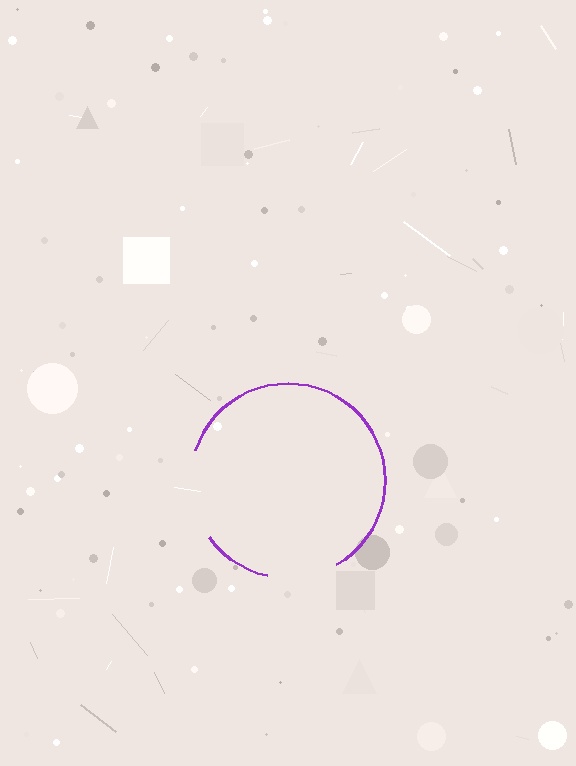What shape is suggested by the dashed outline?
The dashed outline suggests a circle.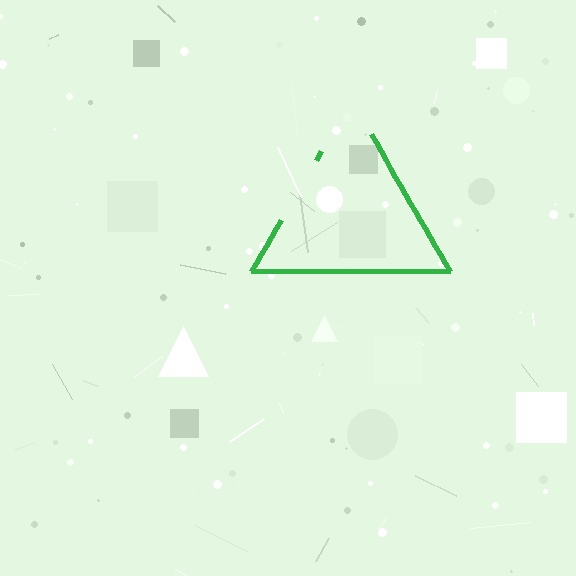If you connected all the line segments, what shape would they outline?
They would outline a triangle.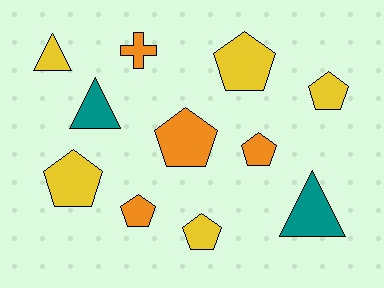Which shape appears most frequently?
Pentagon, with 7 objects.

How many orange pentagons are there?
There are 3 orange pentagons.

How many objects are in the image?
There are 11 objects.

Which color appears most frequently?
Yellow, with 5 objects.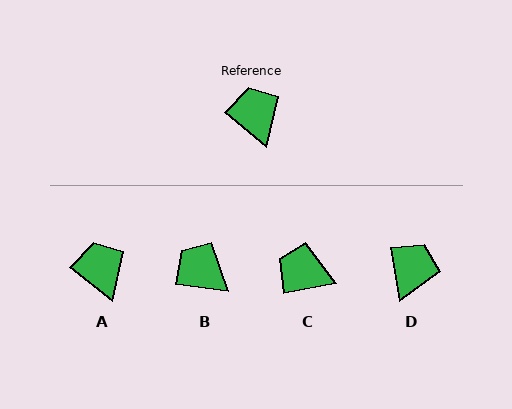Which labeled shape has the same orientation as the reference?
A.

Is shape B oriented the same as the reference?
No, it is off by about 32 degrees.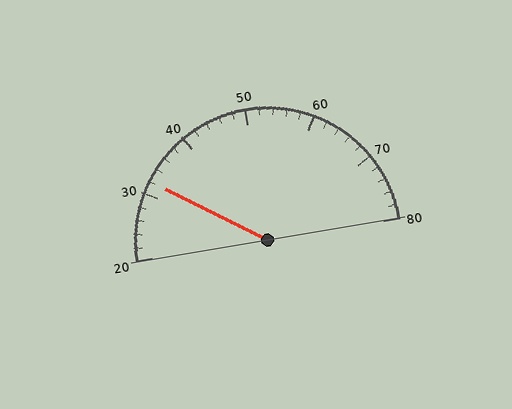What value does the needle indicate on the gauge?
The needle indicates approximately 32.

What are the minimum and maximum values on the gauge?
The gauge ranges from 20 to 80.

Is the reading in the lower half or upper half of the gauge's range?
The reading is in the lower half of the range (20 to 80).